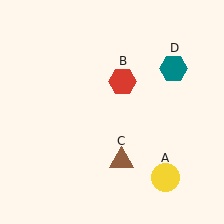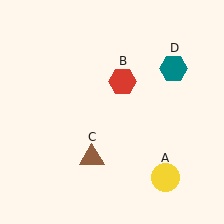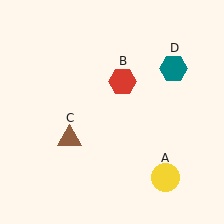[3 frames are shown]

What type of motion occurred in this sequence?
The brown triangle (object C) rotated clockwise around the center of the scene.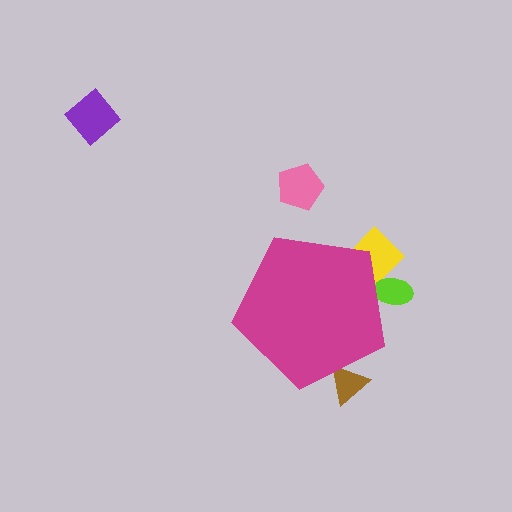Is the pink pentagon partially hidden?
No, the pink pentagon is fully visible.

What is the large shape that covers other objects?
A magenta pentagon.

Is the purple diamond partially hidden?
No, the purple diamond is fully visible.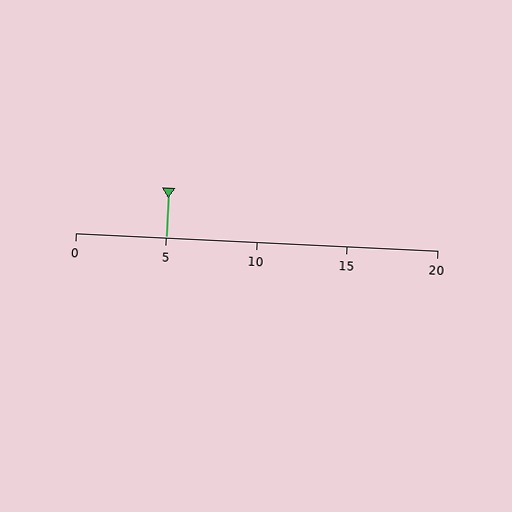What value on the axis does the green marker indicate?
The marker indicates approximately 5.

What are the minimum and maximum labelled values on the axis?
The axis runs from 0 to 20.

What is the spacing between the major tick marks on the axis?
The major ticks are spaced 5 apart.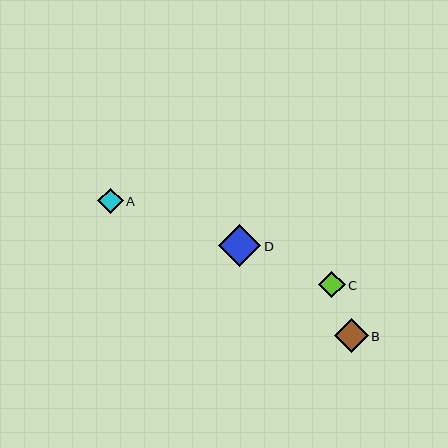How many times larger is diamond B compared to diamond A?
Diamond B is approximately 1.3 times the size of diamond A.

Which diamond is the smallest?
Diamond A is the smallest with a size of approximately 25 pixels.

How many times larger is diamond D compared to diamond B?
Diamond D is approximately 1.2 times the size of diamond B.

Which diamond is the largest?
Diamond D is the largest with a size of approximately 42 pixels.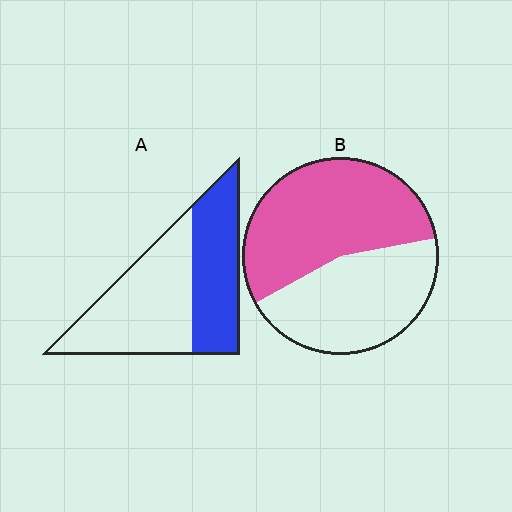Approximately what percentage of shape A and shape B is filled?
A is approximately 45% and B is approximately 55%.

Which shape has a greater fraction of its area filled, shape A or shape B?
Shape B.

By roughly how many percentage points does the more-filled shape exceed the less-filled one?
By roughly 15 percentage points (B over A).